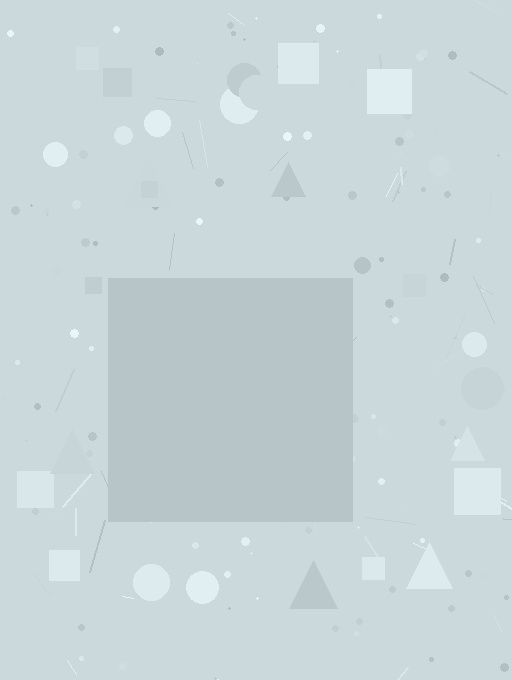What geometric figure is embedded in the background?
A square is embedded in the background.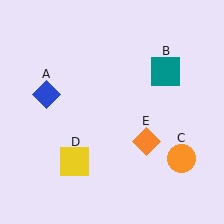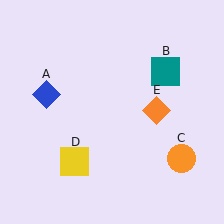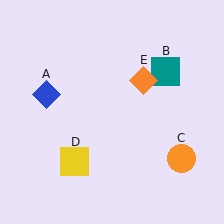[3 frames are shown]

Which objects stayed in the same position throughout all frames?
Blue diamond (object A) and teal square (object B) and orange circle (object C) and yellow square (object D) remained stationary.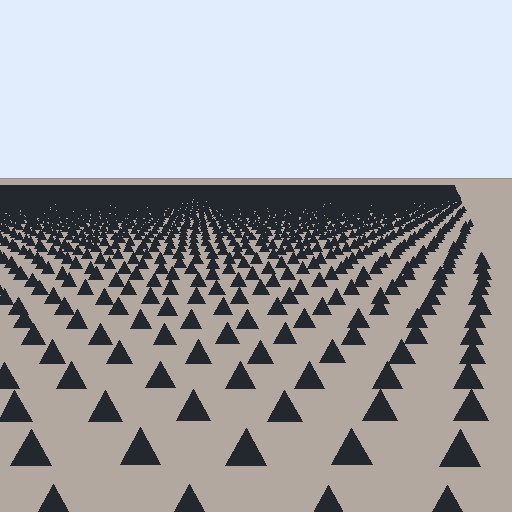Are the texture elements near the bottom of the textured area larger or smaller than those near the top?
Larger. Near the bottom, elements are closer to the viewer and appear at a bigger on-screen size.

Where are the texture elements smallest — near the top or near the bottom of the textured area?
Near the top.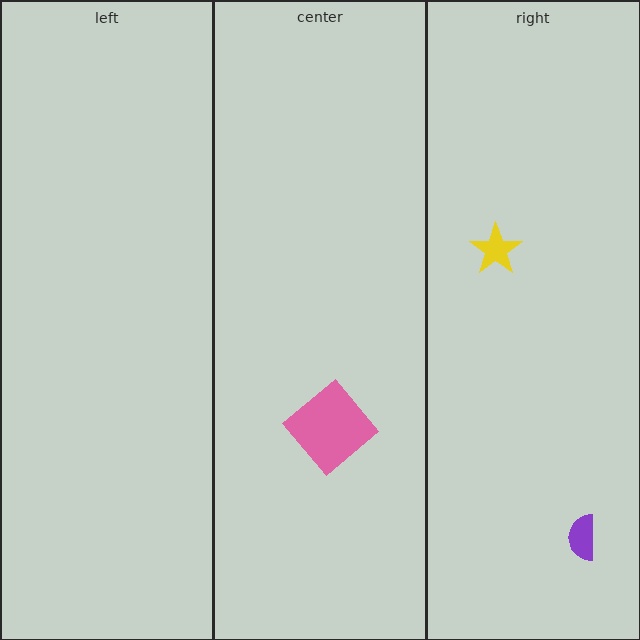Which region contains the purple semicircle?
The right region.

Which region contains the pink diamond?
The center region.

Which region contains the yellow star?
The right region.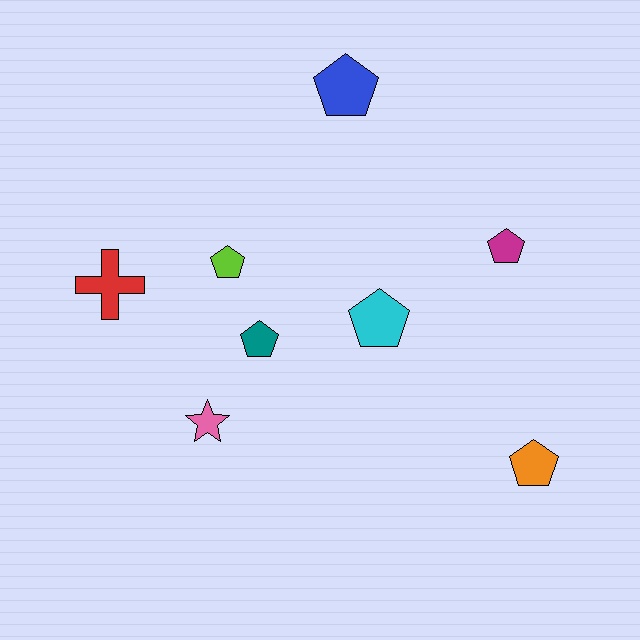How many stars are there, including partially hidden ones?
There is 1 star.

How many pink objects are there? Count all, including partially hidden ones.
There is 1 pink object.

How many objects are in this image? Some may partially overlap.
There are 8 objects.